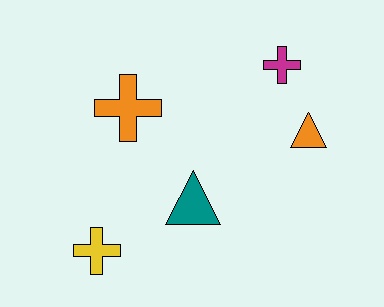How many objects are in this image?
There are 5 objects.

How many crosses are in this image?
There are 3 crosses.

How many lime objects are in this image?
There are no lime objects.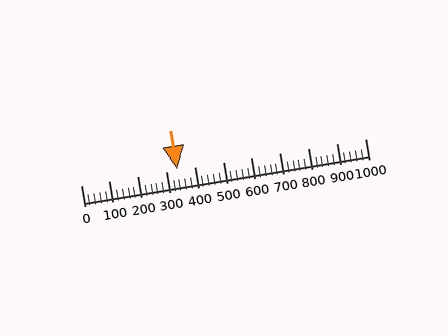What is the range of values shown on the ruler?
The ruler shows values from 0 to 1000.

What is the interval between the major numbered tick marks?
The major tick marks are spaced 100 units apart.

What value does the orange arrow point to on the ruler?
The orange arrow points to approximately 340.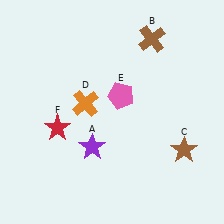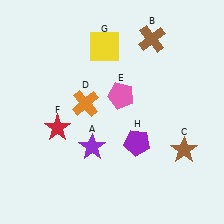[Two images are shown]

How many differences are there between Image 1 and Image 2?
There are 2 differences between the two images.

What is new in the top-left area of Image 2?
A yellow square (G) was added in the top-left area of Image 2.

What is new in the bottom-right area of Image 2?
A purple pentagon (H) was added in the bottom-right area of Image 2.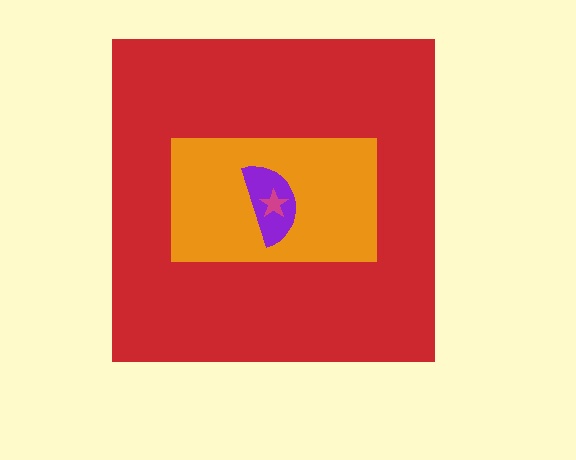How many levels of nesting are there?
4.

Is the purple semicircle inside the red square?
Yes.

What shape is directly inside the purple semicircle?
The magenta star.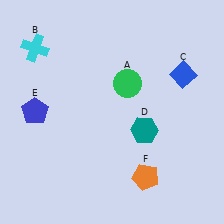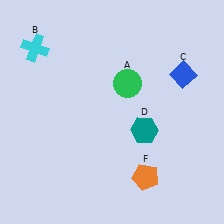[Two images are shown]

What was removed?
The blue pentagon (E) was removed in Image 2.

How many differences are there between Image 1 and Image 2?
There is 1 difference between the two images.